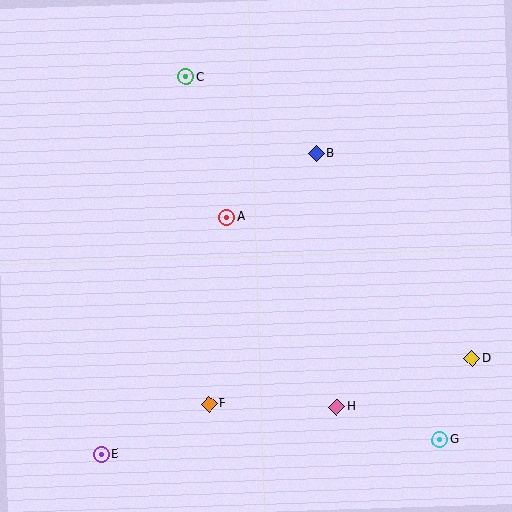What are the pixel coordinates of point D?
Point D is at (472, 358).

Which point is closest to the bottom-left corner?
Point E is closest to the bottom-left corner.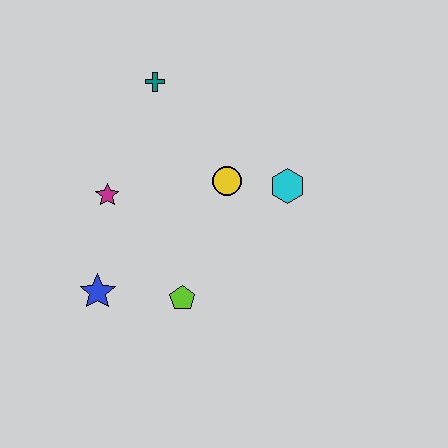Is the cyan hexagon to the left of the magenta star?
No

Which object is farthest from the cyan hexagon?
The blue star is farthest from the cyan hexagon.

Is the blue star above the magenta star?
No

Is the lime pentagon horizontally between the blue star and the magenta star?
No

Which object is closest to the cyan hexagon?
The yellow circle is closest to the cyan hexagon.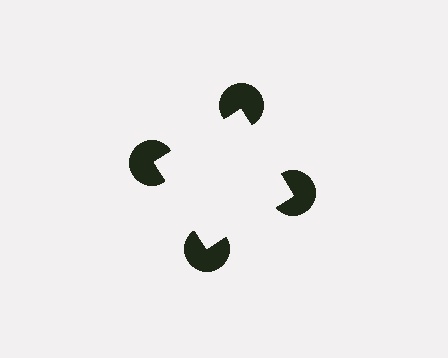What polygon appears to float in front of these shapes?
An illusory square — its edges are inferred from the aligned wedge cuts in the pac-man discs, not physically drawn.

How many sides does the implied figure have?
4 sides.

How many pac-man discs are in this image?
There are 4 — one at each vertex of the illusory square.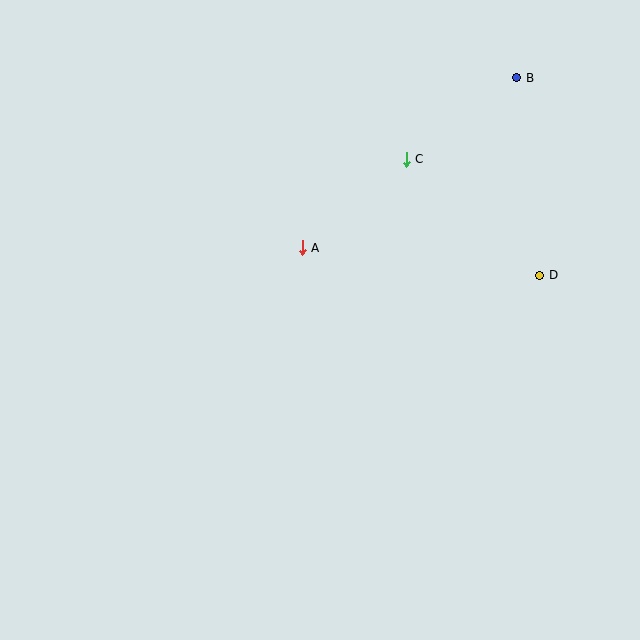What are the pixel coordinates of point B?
Point B is at (517, 78).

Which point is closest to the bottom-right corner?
Point D is closest to the bottom-right corner.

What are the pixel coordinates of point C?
Point C is at (406, 159).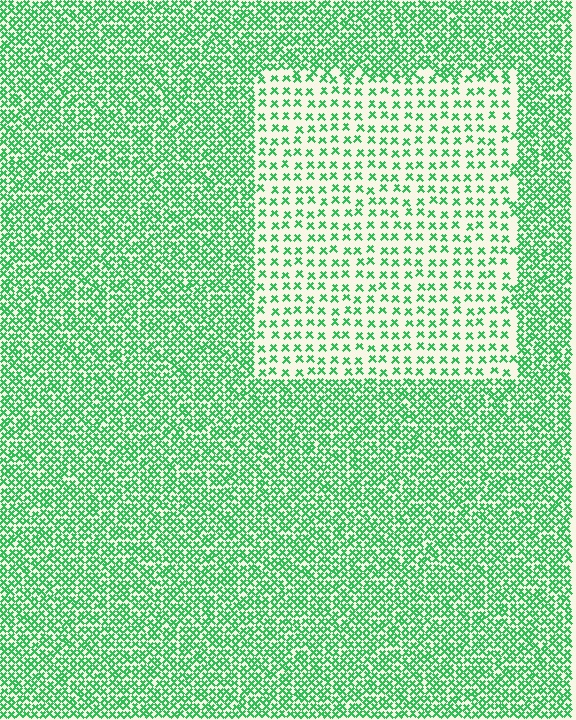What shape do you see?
I see a rectangle.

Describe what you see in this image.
The image contains small green elements arranged at two different densities. A rectangle-shaped region is visible where the elements are less densely packed than the surrounding area.